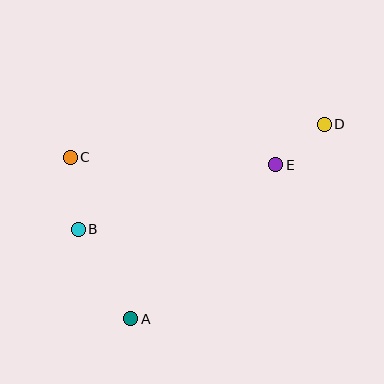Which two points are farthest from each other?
Points A and D are farthest from each other.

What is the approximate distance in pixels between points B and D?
The distance between B and D is approximately 267 pixels.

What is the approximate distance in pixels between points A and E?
The distance between A and E is approximately 211 pixels.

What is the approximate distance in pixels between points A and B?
The distance between A and B is approximately 104 pixels.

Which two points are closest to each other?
Points D and E are closest to each other.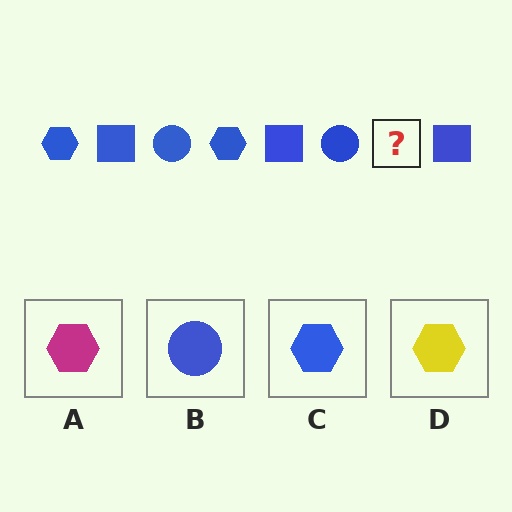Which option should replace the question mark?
Option C.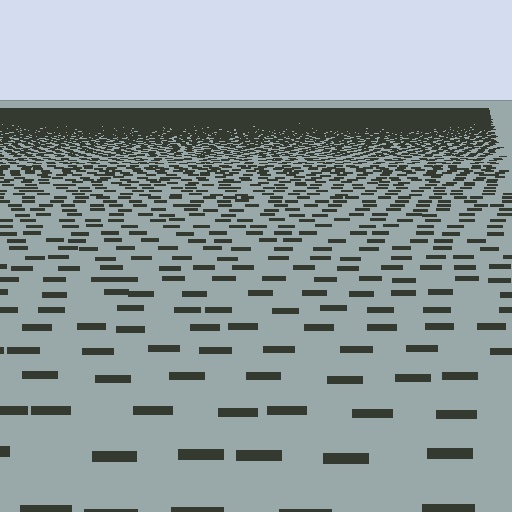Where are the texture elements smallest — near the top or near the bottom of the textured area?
Near the top.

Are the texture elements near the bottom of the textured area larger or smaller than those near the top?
Larger. Near the bottom, elements are closer to the viewer and appear at a bigger on-screen size.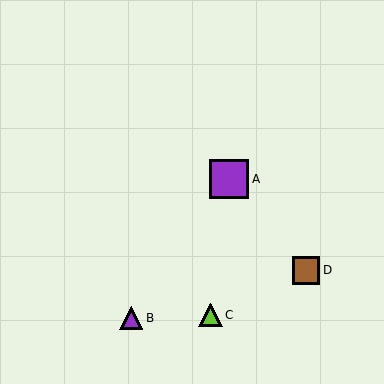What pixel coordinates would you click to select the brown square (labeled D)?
Click at (306, 270) to select the brown square D.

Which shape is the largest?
The purple square (labeled A) is the largest.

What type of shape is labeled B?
Shape B is a purple triangle.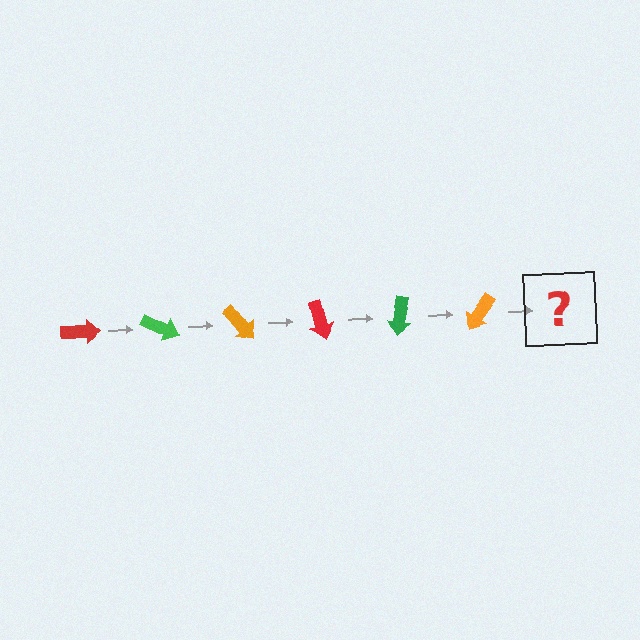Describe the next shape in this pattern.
It should be a red arrow, rotated 150 degrees from the start.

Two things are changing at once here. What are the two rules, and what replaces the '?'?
The two rules are that it rotates 25 degrees each step and the color cycles through red, green, and orange. The '?' should be a red arrow, rotated 150 degrees from the start.